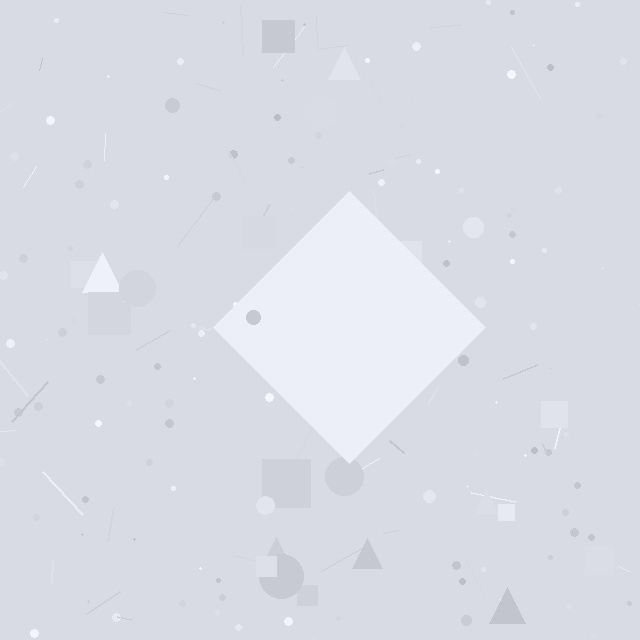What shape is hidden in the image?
A diamond is hidden in the image.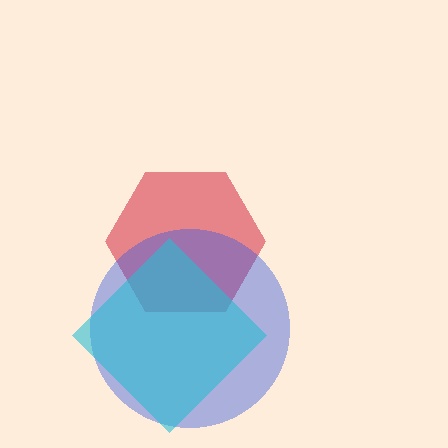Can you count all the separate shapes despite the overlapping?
Yes, there are 3 separate shapes.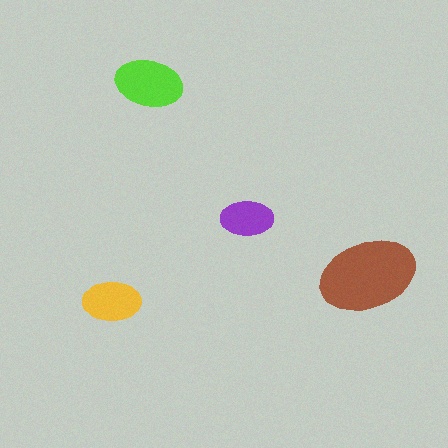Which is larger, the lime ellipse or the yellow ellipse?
The lime one.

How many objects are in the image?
There are 4 objects in the image.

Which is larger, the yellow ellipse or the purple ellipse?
The yellow one.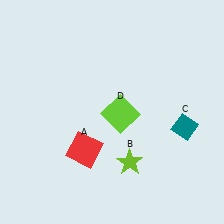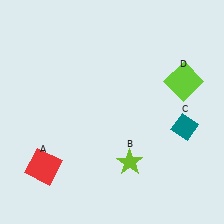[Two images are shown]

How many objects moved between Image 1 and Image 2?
2 objects moved between the two images.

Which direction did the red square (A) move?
The red square (A) moved left.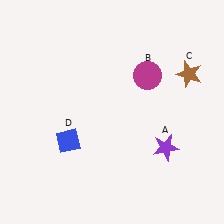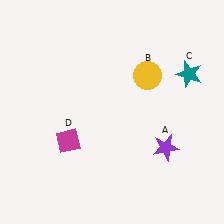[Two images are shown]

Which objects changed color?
B changed from magenta to yellow. C changed from brown to teal. D changed from blue to magenta.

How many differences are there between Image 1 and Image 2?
There are 3 differences between the two images.